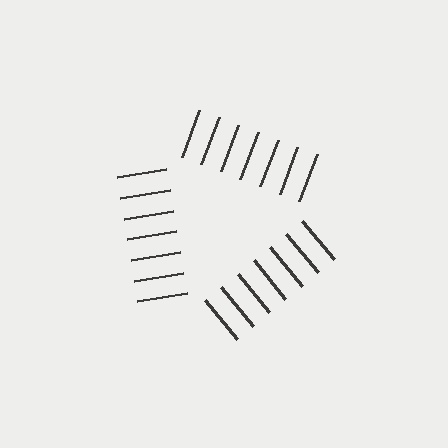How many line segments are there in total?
21 — 7 along each of the 3 edges.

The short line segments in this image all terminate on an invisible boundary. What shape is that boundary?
An illusory triangle — the line segments terminate on its edges but no continuous stroke is drawn.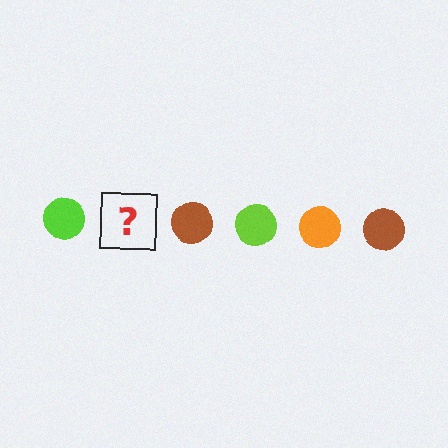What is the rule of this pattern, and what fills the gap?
The rule is that the pattern cycles through lime, orange, brown circles. The gap should be filled with an orange circle.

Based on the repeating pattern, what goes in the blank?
The blank should be an orange circle.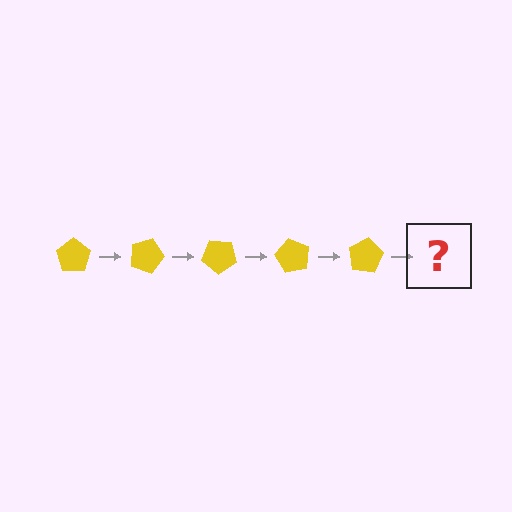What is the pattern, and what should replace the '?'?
The pattern is that the pentagon rotates 20 degrees each step. The '?' should be a yellow pentagon rotated 100 degrees.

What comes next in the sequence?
The next element should be a yellow pentagon rotated 100 degrees.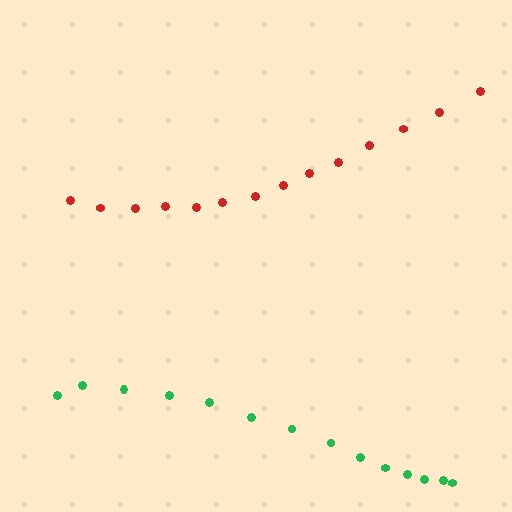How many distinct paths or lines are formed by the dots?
There are 2 distinct paths.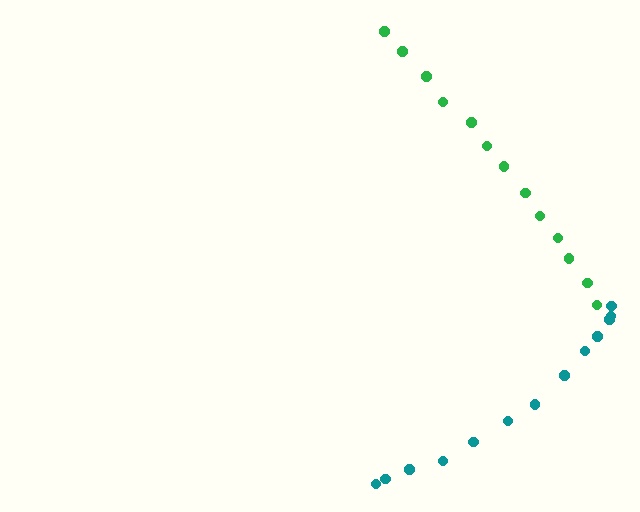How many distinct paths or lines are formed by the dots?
There are 2 distinct paths.